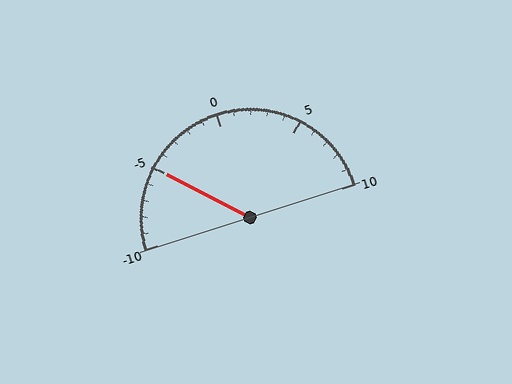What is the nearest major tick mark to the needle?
The nearest major tick mark is -5.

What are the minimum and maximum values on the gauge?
The gauge ranges from -10 to 10.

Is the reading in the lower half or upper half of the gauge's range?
The reading is in the lower half of the range (-10 to 10).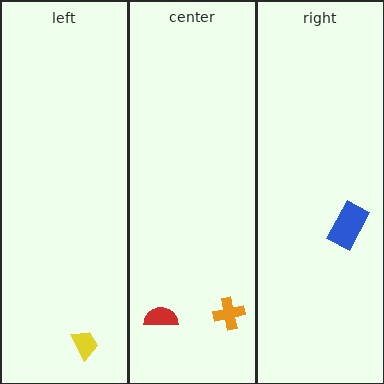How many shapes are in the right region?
1.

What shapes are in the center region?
The red semicircle, the orange cross.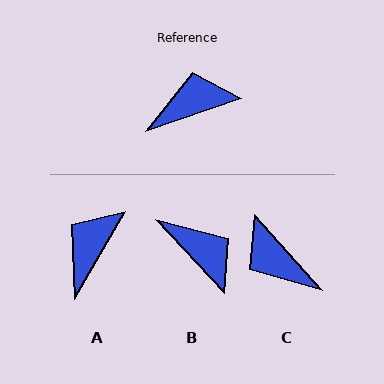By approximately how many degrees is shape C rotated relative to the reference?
Approximately 112 degrees counter-clockwise.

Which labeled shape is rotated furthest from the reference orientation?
C, about 112 degrees away.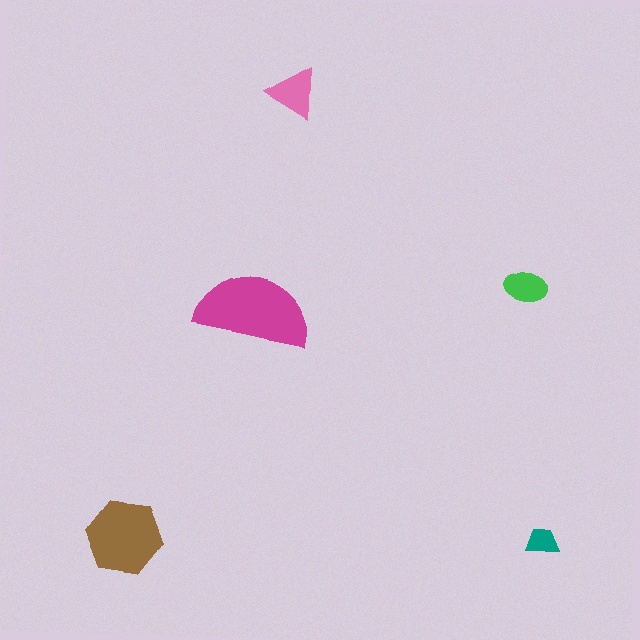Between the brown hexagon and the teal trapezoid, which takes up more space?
The brown hexagon.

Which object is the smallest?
The teal trapezoid.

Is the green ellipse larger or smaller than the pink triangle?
Smaller.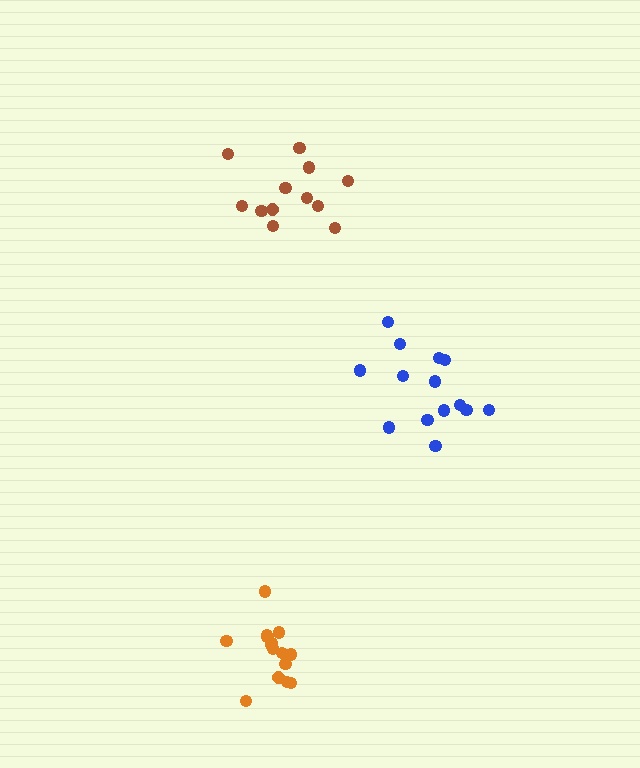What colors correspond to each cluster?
The clusters are colored: brown, blue, orange.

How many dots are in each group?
Group 1: 12 dots, Group 2: 14 dots, Group 3: 15 dots (41 total).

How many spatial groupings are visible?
There are 3 spatial groupings.